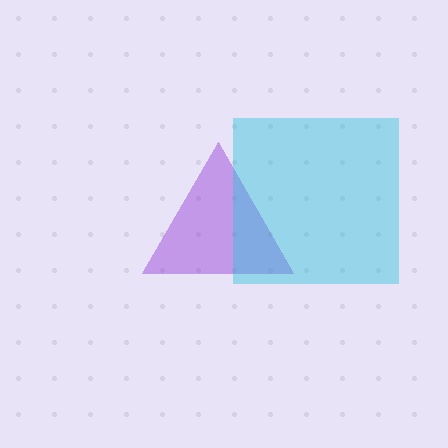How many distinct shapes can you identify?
There are 2 distinct shapes: a purple triangle, a cyan square.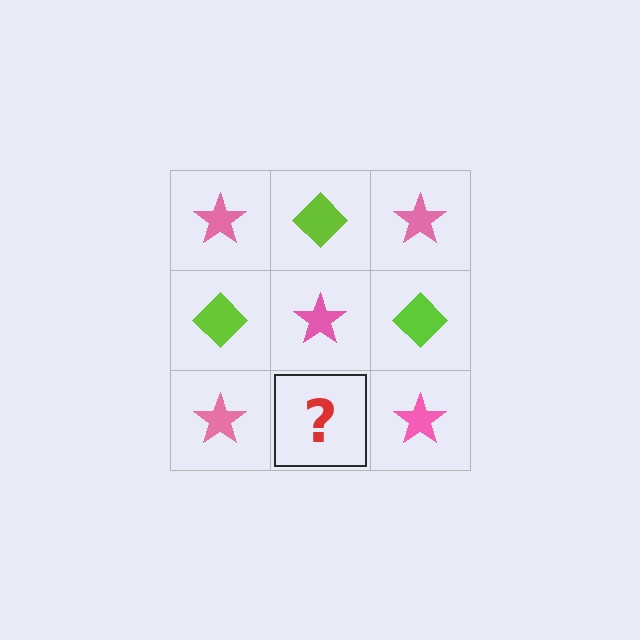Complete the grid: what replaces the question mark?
The question mark should be replaced with a lime diamond.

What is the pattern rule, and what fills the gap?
The rule is that it alternates pink star and lime diamond in a checkerboard pattern. The gap should be filled with a lime diamond.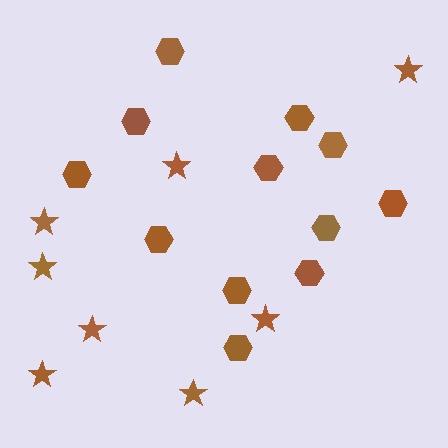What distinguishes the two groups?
There are 2 groups: one group of hexagons (12) and one group of stars (8).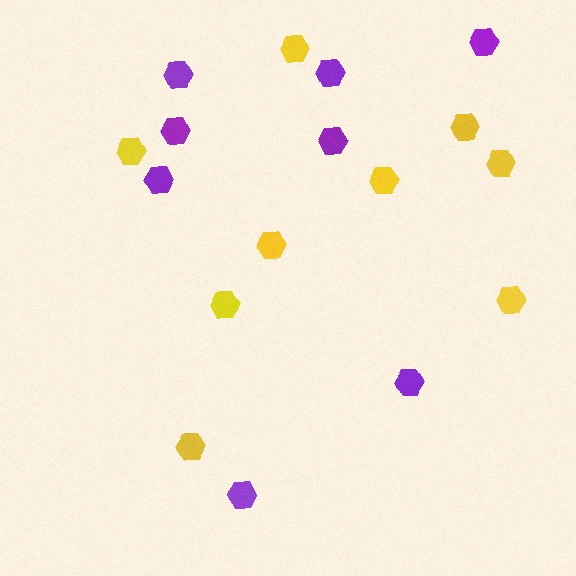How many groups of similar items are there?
There are 2 groups: one group of purple hexagons (8) and one group of yellow hexagons (9).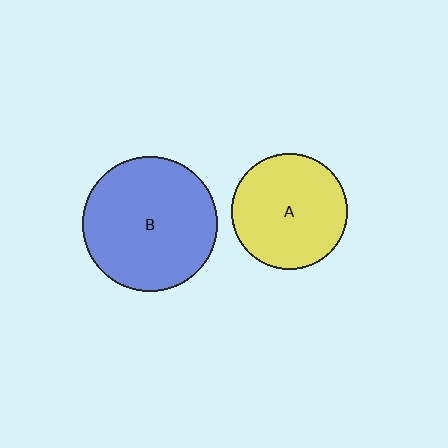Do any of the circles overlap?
No, none of the circles overlap.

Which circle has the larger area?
Circle B (blue).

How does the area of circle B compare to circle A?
Approximately 1.3 times.